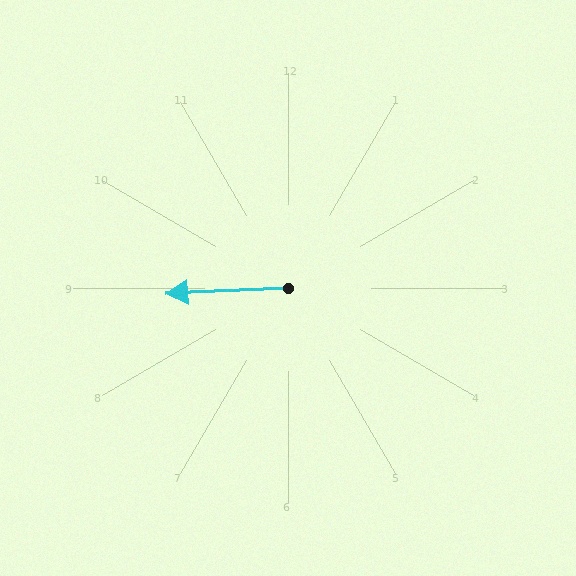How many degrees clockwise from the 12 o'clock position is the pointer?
Approximately 268 degrees.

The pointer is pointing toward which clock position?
Roughly 9 o'clock.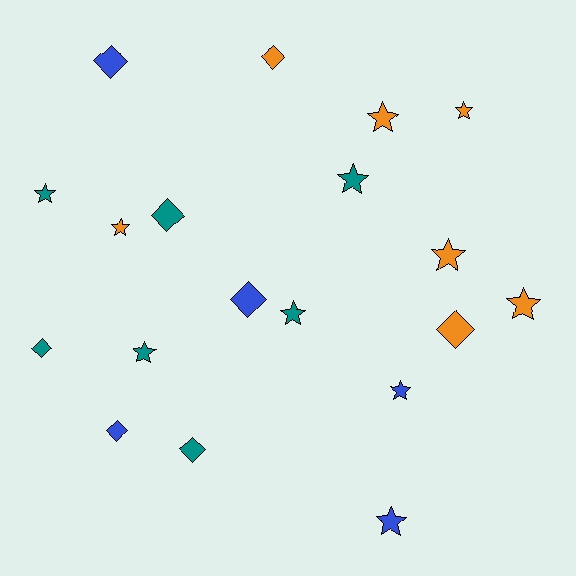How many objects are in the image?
There are 19 objects.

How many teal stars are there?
There are 4 teal stars.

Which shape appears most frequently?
Star, with 11 objects.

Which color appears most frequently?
Teal, with 7 objects.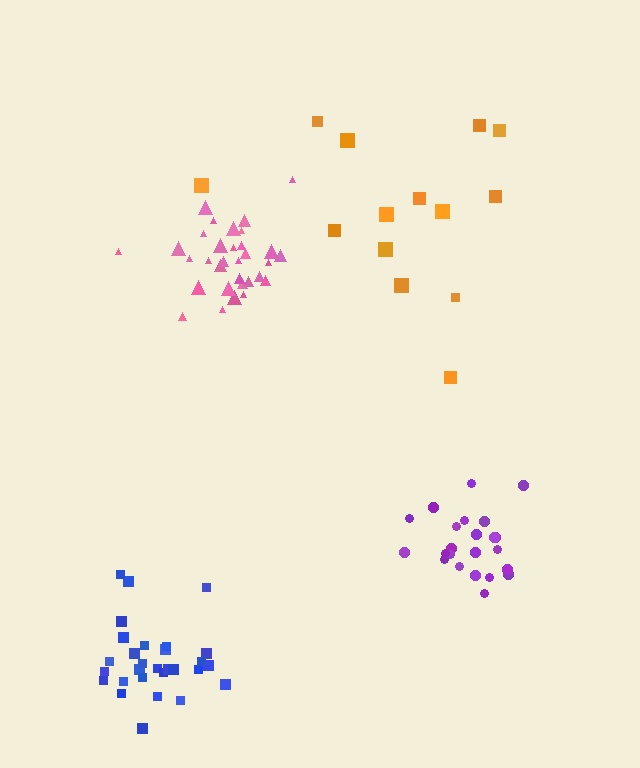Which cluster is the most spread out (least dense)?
Orange.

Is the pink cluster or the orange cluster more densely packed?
Pink.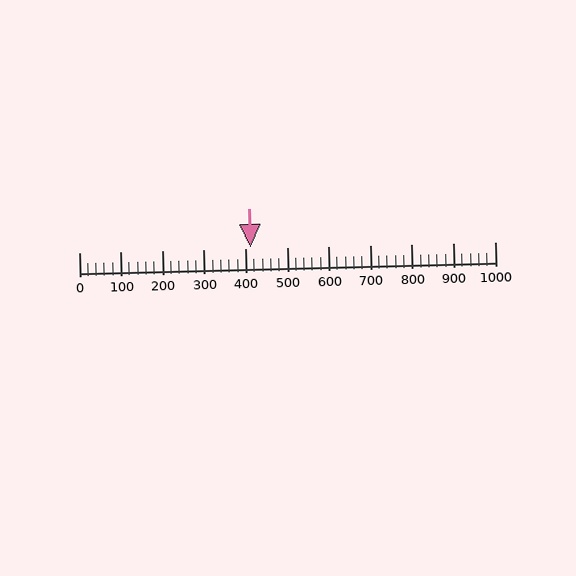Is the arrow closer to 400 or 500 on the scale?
The arrow is closer to 400.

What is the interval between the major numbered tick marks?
The major tick marks are spaced 100 units apart.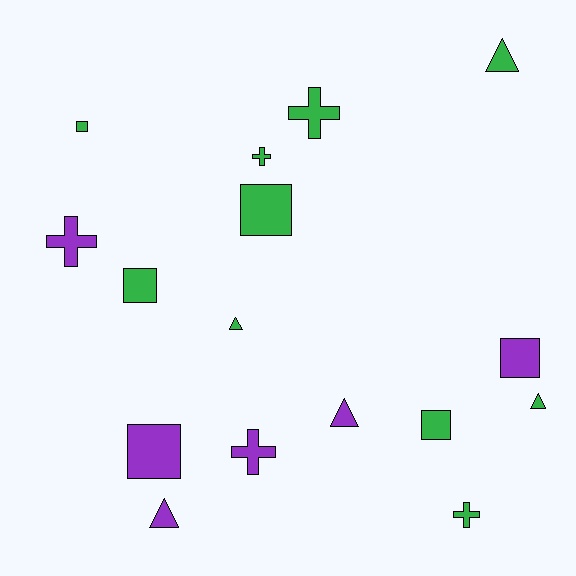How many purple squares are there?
There are 2 purple squares.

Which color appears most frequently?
Green, with 10 objects.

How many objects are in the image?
There are 16 objects.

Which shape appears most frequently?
Square, with 6 objects.